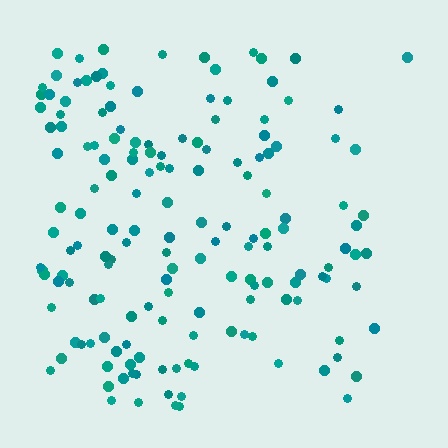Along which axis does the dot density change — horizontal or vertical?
Horizontal.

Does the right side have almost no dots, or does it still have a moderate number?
Still a moderate number, just noticeably fewer than the left.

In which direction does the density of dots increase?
From right to left, with the left side densest.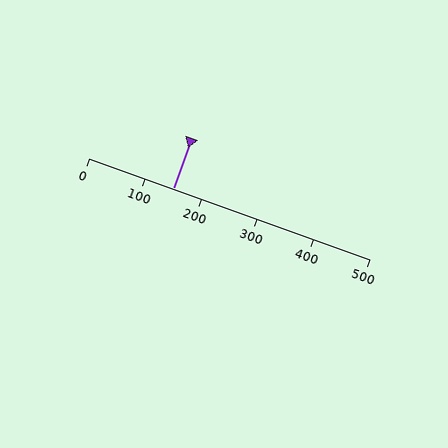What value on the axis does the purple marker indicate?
The marker indicates approximately 150.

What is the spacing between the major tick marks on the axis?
The major ticks are spaced 100 apart.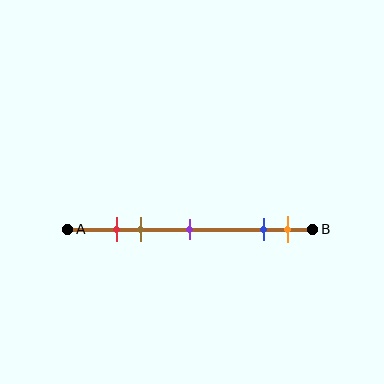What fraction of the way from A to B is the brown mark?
The brown mark is approximately 30% (0.3) of the way from A to B.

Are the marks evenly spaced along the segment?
No, the marks are not evenly spaced.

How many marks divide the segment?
There are 5 marks dividing the segment.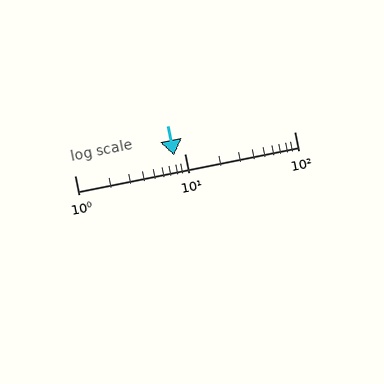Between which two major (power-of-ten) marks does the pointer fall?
The pointer is between 1 and 10.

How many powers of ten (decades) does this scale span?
The scale spans 2 decades, from 1 to 100.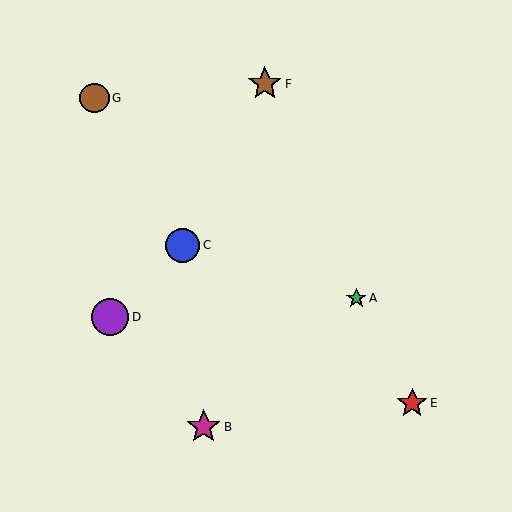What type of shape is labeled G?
Shape G is a brown circle.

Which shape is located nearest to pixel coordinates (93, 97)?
The brown circle (labeled G) at (94, 98) is nearest to that location.